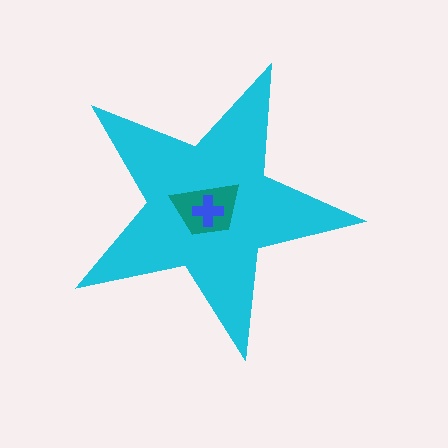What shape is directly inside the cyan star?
The teal trapezoid.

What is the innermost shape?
The blue cross.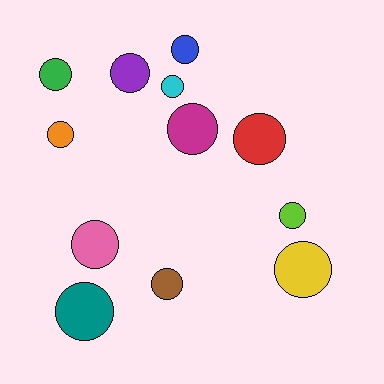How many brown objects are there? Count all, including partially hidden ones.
There is 1 brown object.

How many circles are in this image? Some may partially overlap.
There are 12 circles.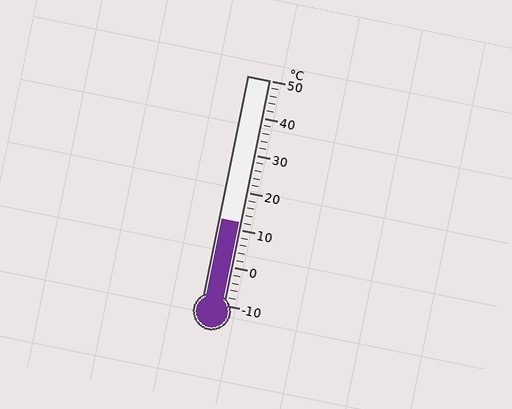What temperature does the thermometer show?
The thermometer shows approximately 12°C.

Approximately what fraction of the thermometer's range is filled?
The thermometer is filled to approximately 35% of its range.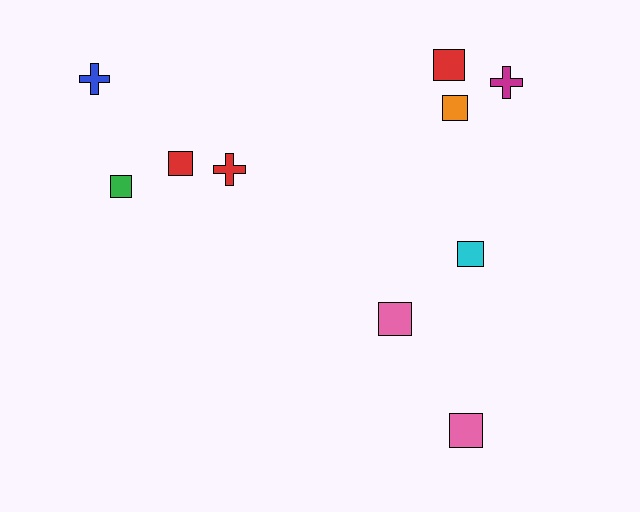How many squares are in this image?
There are 7 squares.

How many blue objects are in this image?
There is 1 blue object.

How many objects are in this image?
There are 10 objects.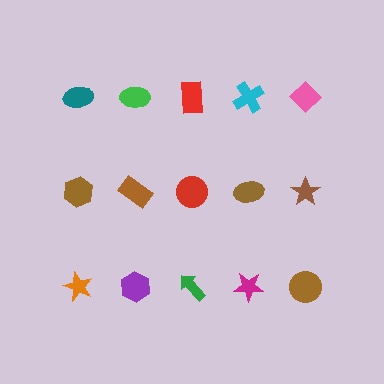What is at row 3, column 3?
A green arrow.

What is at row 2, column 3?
A red circle.